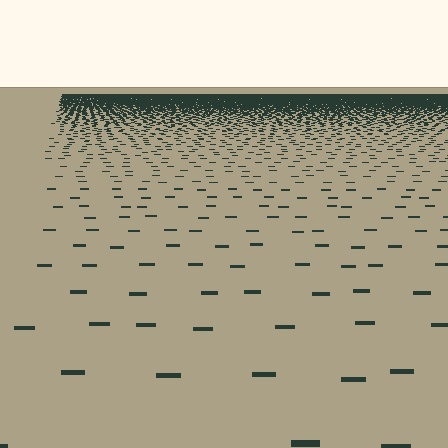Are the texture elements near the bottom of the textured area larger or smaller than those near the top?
Larger. Near the bottom, elements are closer to the viewer and appear at a bigger on-screen size.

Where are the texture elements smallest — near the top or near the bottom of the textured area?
Near the top.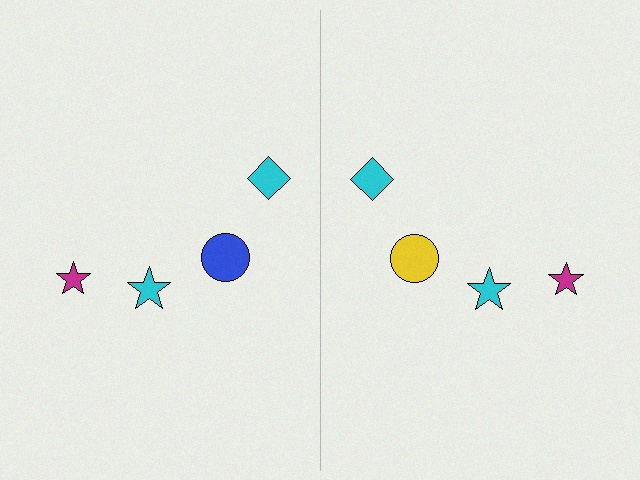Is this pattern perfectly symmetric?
No, the pattern is not perfectly symmetric. The yellow circle on the right side breaks the symmetry — its mirror counterpart is blue.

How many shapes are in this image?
There are 8 shapes in this image.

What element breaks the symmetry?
The yellow circle on the right side breaks the symmetry — its mirror counterpart is blue.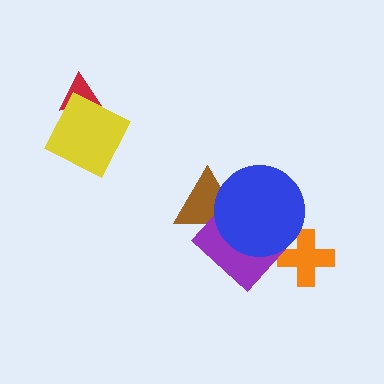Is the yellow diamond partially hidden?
No, no other shape covers it.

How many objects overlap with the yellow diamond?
1 object overlaps with the yellow diamond.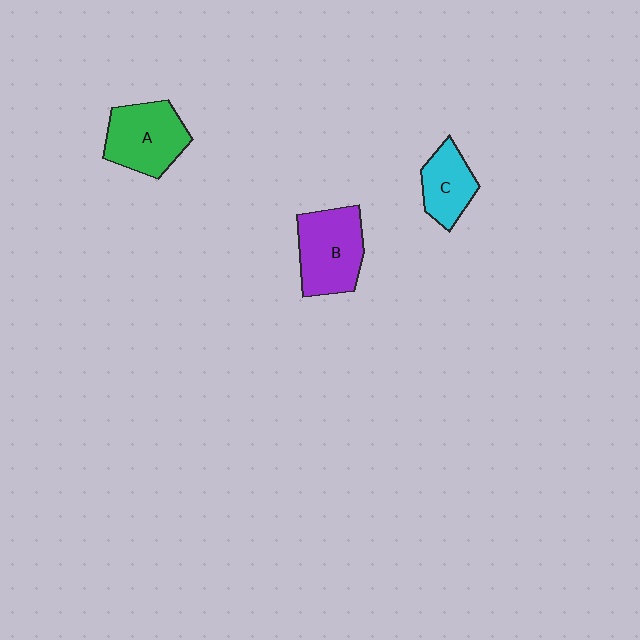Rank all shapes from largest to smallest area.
From largest to smallest: B (purple), A (green), C (cyan).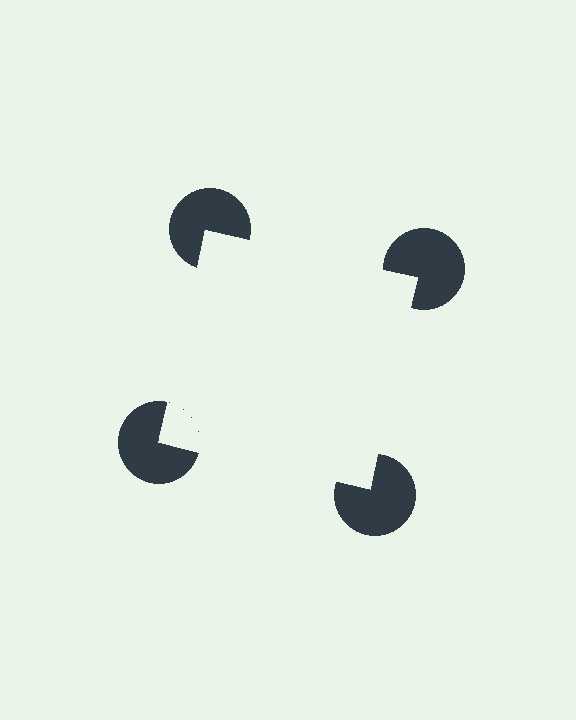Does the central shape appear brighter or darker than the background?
It typically appears slightly brighter than the background, even though no actual brightness change is drawn.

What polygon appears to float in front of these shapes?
An illusory square — its edges are inferred from the aligned wedge cuts in the pac-man discs, not physically drawn.